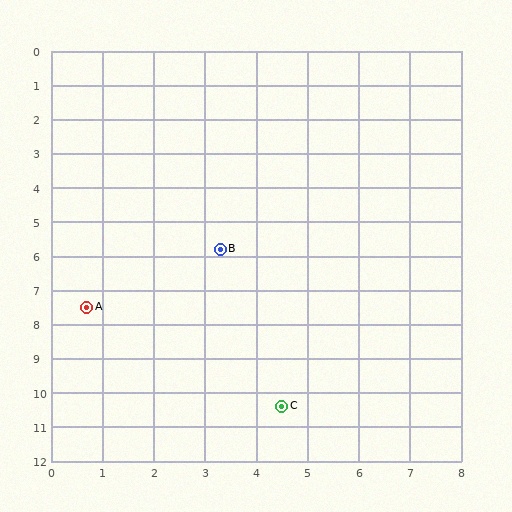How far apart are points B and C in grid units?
Points B and C are about 4.8 grid units apart.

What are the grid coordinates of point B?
Point B is at approximately (3.3, 5.8).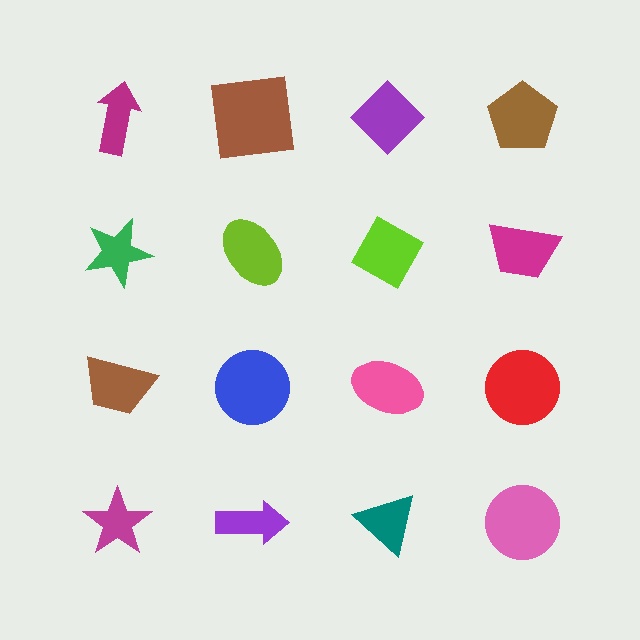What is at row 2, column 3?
A lime diamond.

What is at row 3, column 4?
A red circle.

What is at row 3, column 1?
A brown trapezoid.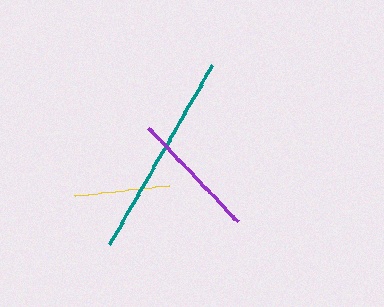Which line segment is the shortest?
The yellow line is the shortest at approximately 95 pixels.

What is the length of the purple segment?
The purple segment is approximately 130 pixels long.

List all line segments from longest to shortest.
From longest to shortest: teal, purple, yellow.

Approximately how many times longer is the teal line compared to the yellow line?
The teal line is approximately 2.2 times the length of the yellow line.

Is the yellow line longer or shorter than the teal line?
The teal line is longer than the yellow line.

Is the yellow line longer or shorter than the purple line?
The purple line is longer than the yellow line.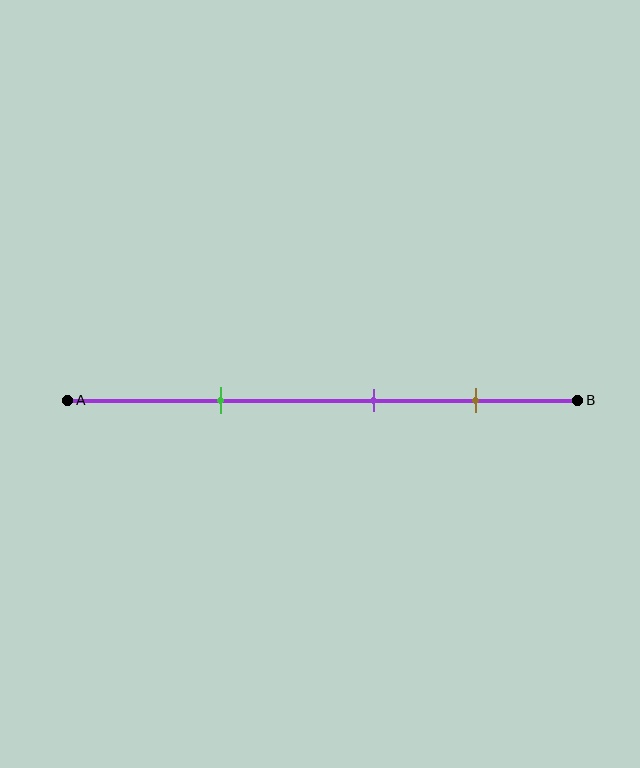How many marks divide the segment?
There are 3 marks dividing the segment.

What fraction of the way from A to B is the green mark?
The green mark is approximately 30% (0.3) of the way from A to B.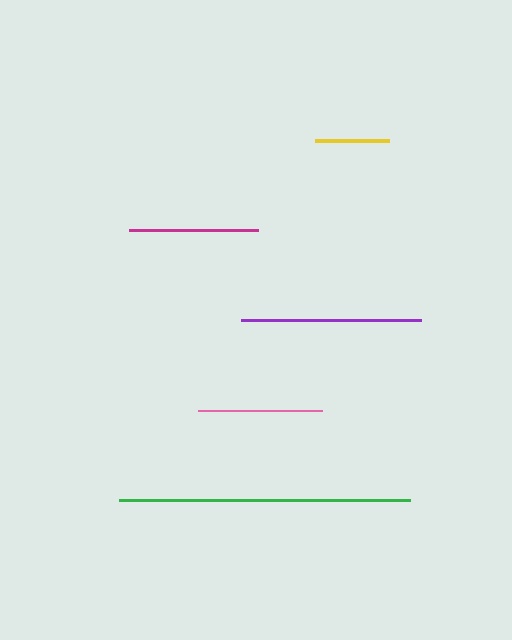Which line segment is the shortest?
The yellow line is the shortest at approximately 74 pixels.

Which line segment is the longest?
The green line is the longest at approximately 292 pixels.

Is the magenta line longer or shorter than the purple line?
The purple line is longer than the magenta line.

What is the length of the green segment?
The green segment is approximately 292 pixels long.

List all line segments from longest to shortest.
From longest to shortest: green, purple, magenta, pink, yellow.